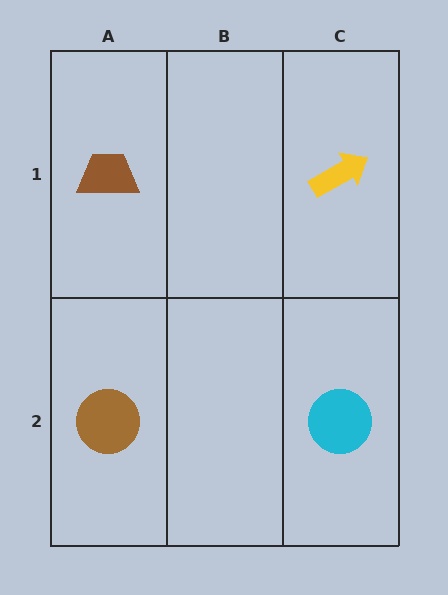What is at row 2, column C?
A cyan circle.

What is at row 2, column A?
A brown circle.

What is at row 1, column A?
A brown trapezoid.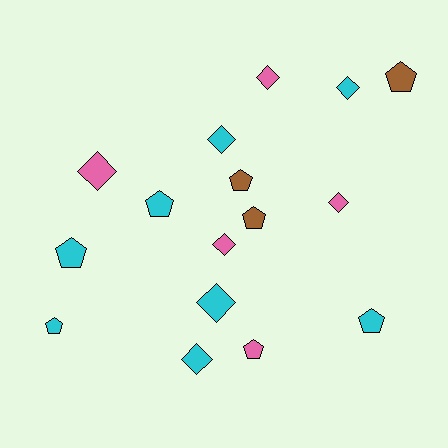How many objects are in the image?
There are 16 objects.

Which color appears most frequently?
Cyan, with 8 objects.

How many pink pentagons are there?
There is 1 pink pentagon.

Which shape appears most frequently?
Pentagon, with 8 objects.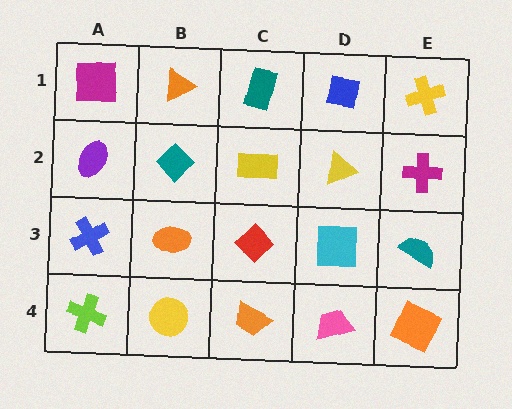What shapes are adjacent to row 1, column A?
A purple ellipse (row 2, column A), an orange triangle (row 1, column B).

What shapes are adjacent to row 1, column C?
A yellow rectangle (row 2, column C), an orange triangle (row 1, column B), a blue square (row 1, column D).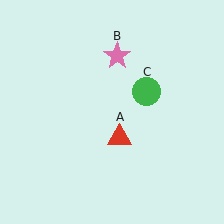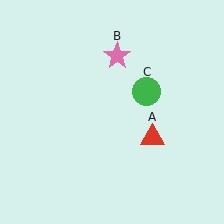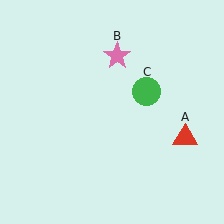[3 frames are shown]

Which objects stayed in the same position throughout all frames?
Pink star (object B) and green circle (object C) remained stationary.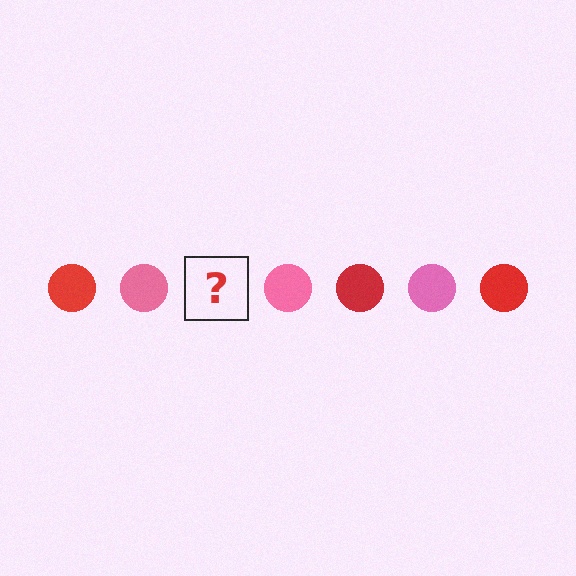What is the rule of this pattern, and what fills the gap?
The rule is that the pattern cycles through red, pink circles. The gap should be filled with a red circle.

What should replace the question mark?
The question mark should be replaced with a red circle.